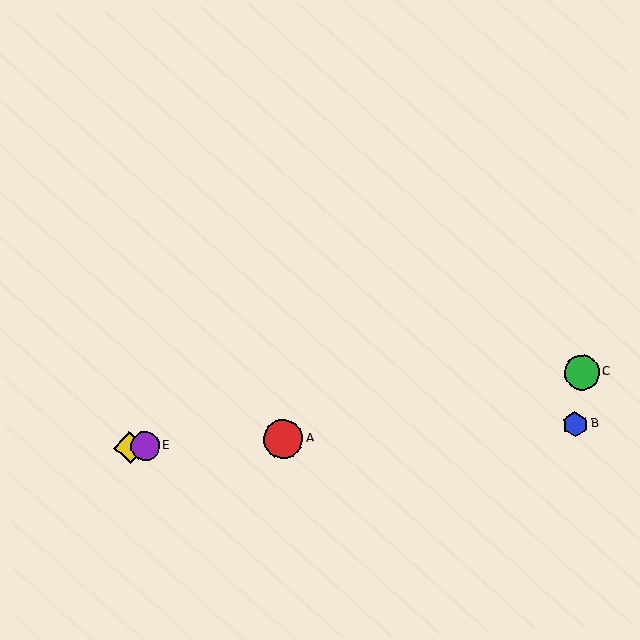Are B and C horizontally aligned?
No, B is at y≈424 and C is at y≈373.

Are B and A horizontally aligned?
Yes, both are at y≈424.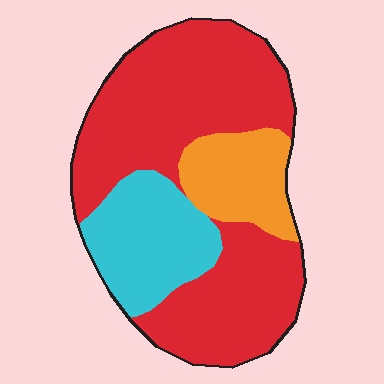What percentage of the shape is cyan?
Cyan takes up about one fifth (1/5) of the shape.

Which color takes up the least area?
Orange, at roughly 15%.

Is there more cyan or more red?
Red.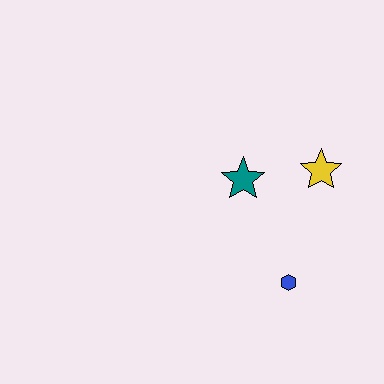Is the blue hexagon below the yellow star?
Yes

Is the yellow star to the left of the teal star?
No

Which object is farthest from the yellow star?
The blue hexagon is farthest from the yellow star.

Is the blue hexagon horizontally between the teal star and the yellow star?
Yes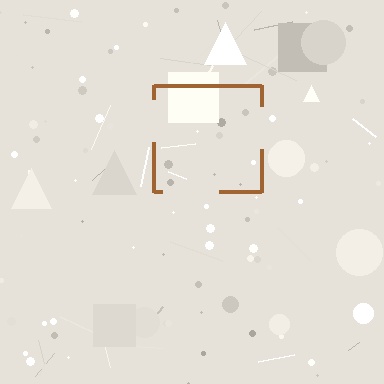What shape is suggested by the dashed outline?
The dashed outline suggests a square.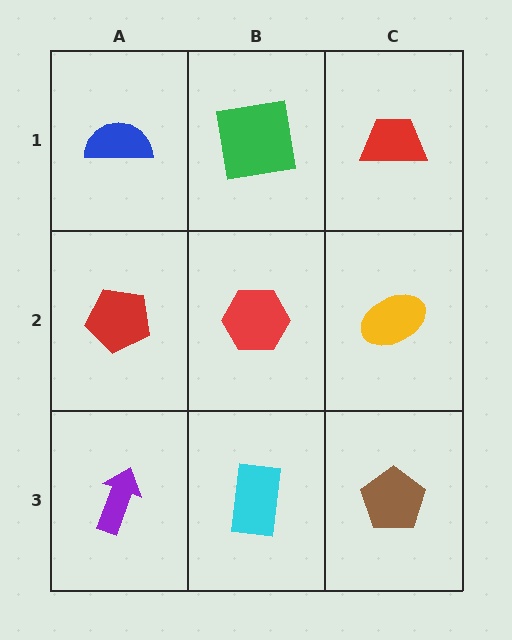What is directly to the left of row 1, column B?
A blue semicircle.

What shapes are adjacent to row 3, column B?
A red hexagon (row 2, column B), a purple arrow (row 3, column A), a brown pentagon (row 3, column C).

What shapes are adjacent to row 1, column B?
A red hexagon (row 2, column B), a blue semicircle (row 1, column A), a red trapezoid (row 1, column C).